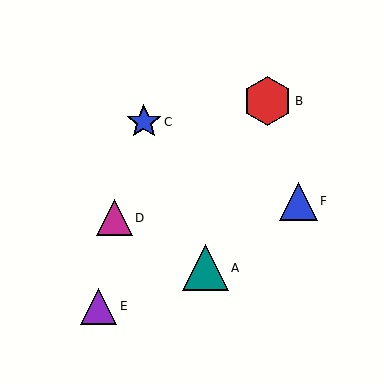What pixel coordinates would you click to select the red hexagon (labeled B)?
Click at (267, 101) to select the red hexagon B.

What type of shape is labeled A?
Shape A is a teal triangle.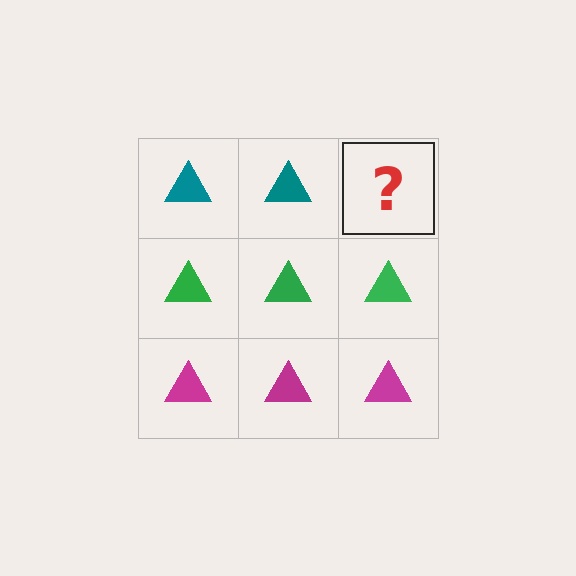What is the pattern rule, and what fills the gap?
The rule is that each row has a consistent color. The gap should be filled with a teal triangle.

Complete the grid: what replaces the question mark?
The question mark should be replaced with a teal triangle.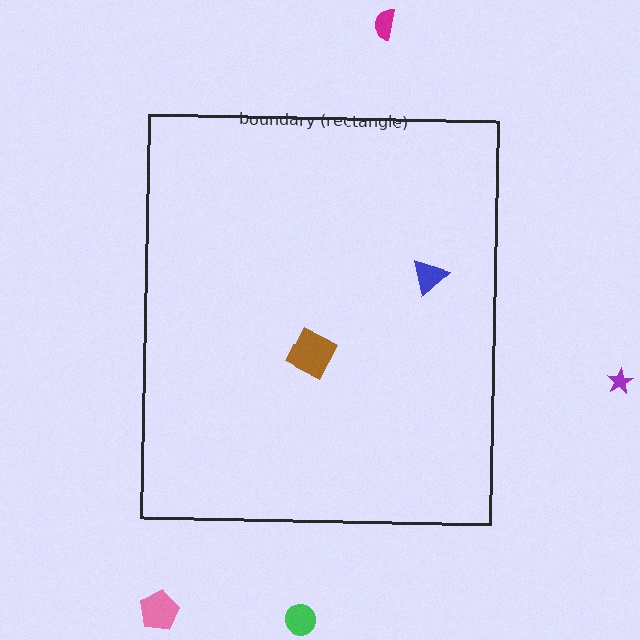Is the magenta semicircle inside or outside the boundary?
Outside.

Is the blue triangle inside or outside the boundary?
Inside.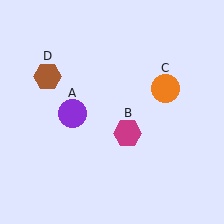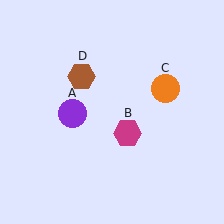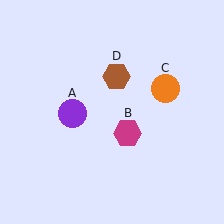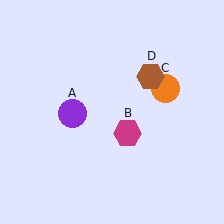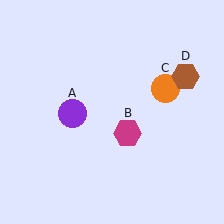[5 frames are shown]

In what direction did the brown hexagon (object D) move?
The brown hexagon (object D) moved right.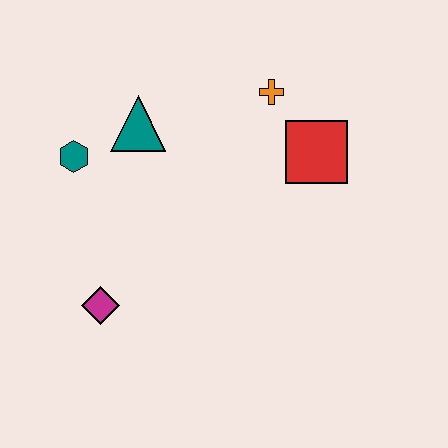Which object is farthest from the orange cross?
The magenta diamond is farthest from the orange cross.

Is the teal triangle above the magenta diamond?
Yes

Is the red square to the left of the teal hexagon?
No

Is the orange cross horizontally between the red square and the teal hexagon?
Yes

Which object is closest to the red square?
The orange cross is closest to the red square.